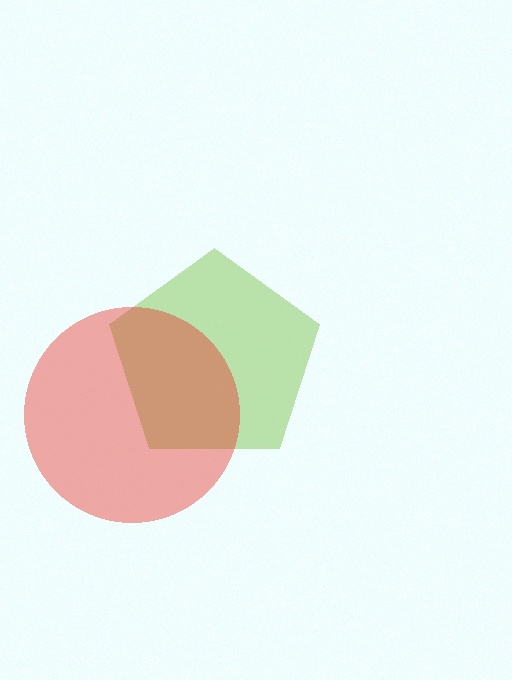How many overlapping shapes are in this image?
There are 2 overlapping shapes in the image.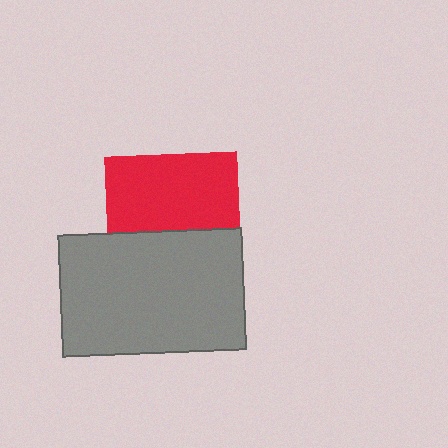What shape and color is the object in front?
The object in front is a gray rectangle.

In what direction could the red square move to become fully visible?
The red square could move up. That would shift it out from behind the gray rectangle entirely.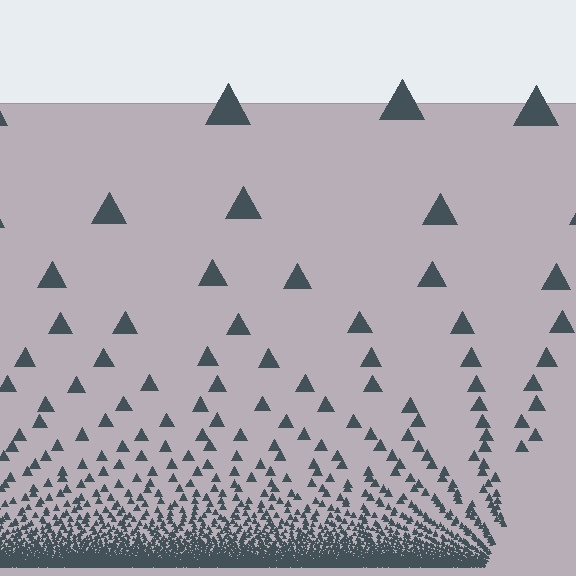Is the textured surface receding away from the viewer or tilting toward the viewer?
The surface appears to tilt toward the viewer. Texture elements get larger and sparser toward the top.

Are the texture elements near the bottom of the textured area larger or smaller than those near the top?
Smaller. The gradient is inverted — elements near the bottom are smaller and denser.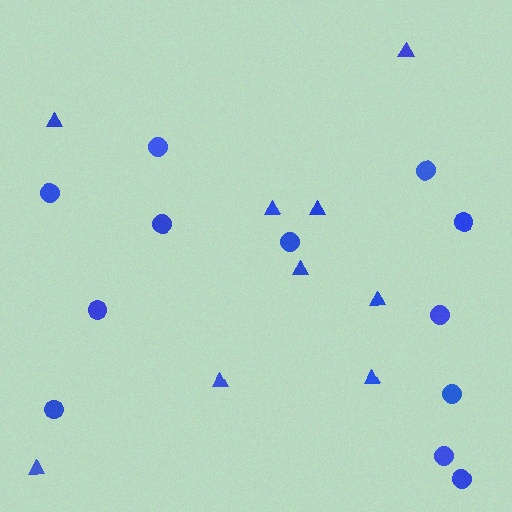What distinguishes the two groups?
There are 2 groups: one group of triangles (9) and one group of circles (12).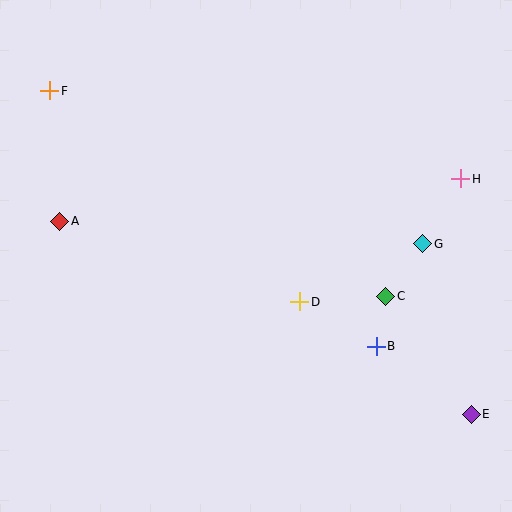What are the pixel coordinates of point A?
Point A is at (60, 221).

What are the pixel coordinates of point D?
Point D is at (300, 302).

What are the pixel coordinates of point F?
Point F is at (50, 91).